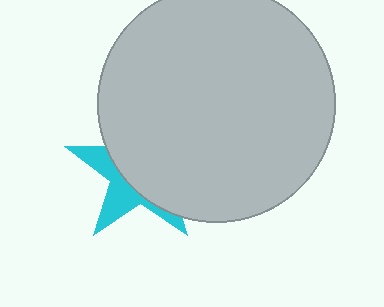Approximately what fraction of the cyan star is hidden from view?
Roughly 65% of the cyan star is hidden behind the light gray circle.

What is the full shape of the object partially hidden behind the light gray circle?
The partially hidden object is a cyan star.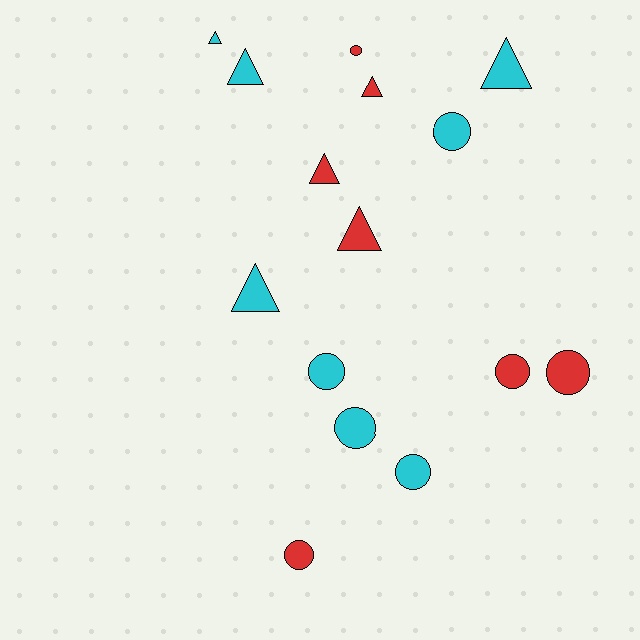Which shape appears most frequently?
Circle, with 8 objects.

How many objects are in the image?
There are 15 objects.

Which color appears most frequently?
Cyan, with 8 objects.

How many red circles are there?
There are 4 red circles.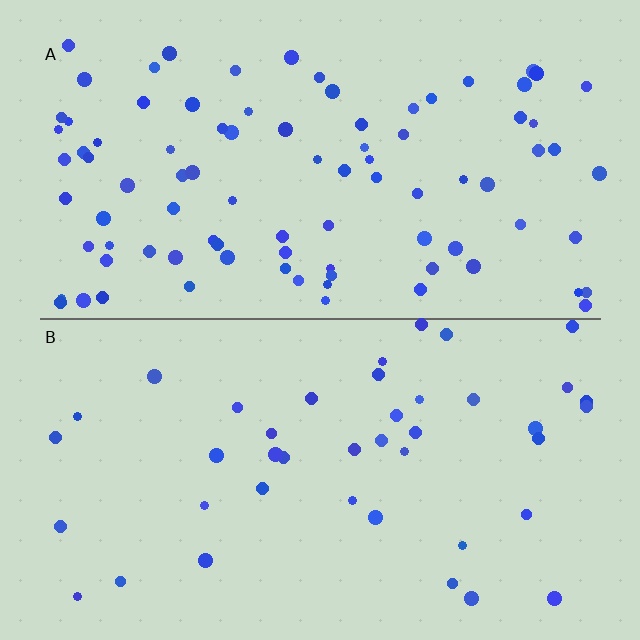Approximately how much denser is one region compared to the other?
Approximately 2.2× — region A over region B.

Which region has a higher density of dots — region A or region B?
A (the top).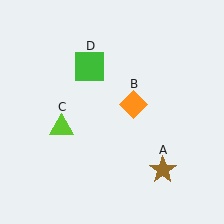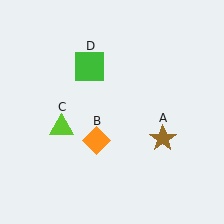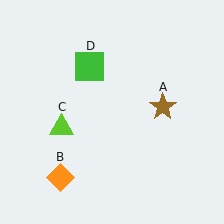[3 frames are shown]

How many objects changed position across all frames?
2 objects changed position: brown star (object A), orange diamond (object B).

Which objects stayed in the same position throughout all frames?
Lime triangle (object C) and green square (object D) remained stationary.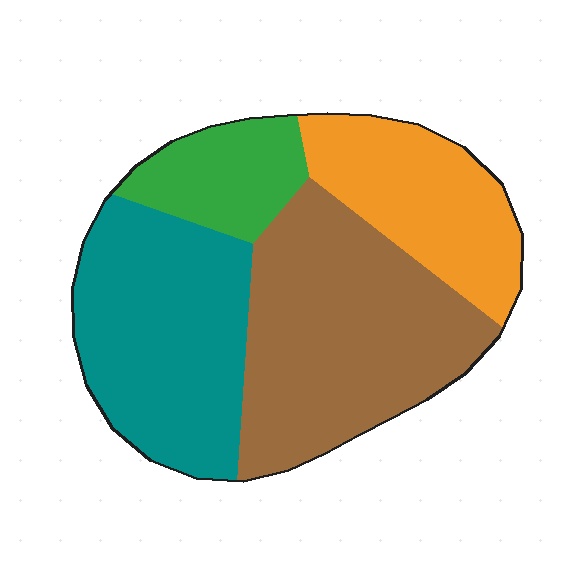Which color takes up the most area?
Brown, at roughly 35%.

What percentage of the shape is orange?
Orange covers around 20% of the shape.